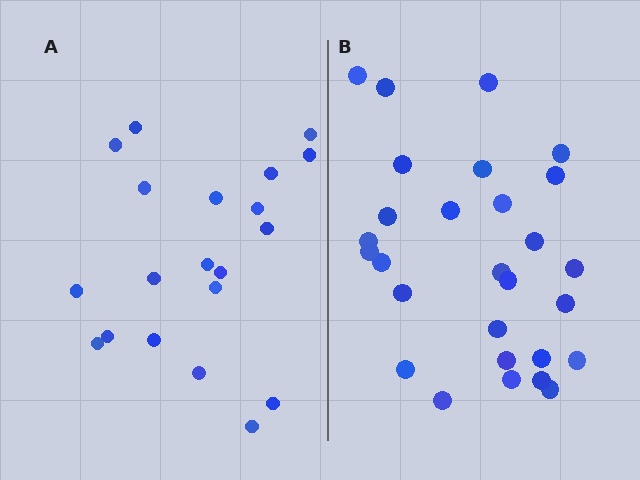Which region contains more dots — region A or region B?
Region B (the right region) has more dots.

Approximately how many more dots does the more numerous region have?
Region B has roughly 8 or so more dots than region A.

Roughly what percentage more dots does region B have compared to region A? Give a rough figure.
About 40% more.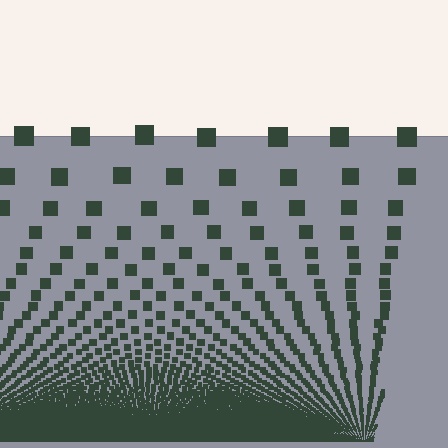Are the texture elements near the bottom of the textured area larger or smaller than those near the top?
Smaller. The gradient is inverted — elements near the bottom are smaller and denser.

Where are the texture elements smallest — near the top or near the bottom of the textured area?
Near the bottom.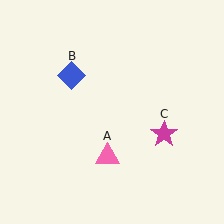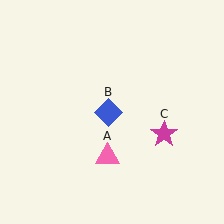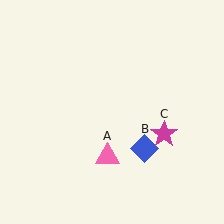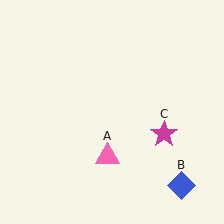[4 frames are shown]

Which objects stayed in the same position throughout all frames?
Pink triangle (object A) and magenta star (object C) remained stationary.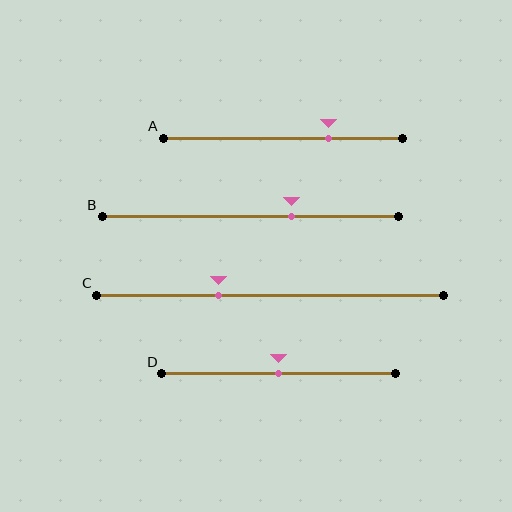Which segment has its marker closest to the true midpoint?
Segment D has its marker closest to the true midpoint.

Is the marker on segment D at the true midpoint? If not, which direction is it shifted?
Yes, the marker on segment D is at the true midpoint.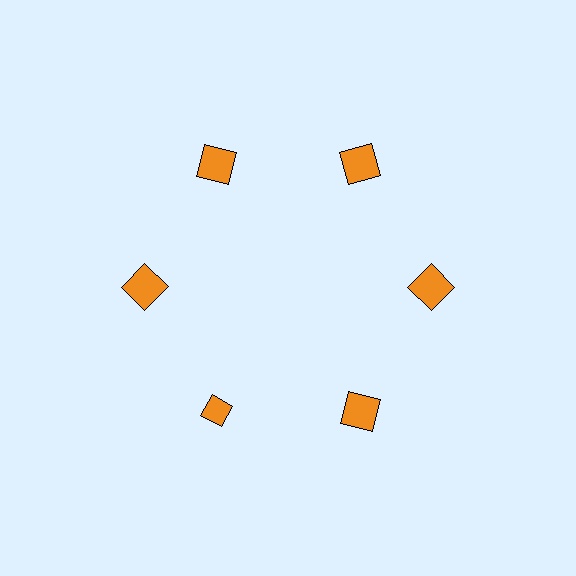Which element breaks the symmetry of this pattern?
The orange diamond at roughly the 7 o'clock position breaks the symmetry. All other shapes are orange squares.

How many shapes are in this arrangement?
There are 6 shapes arranged in a ring pattern.